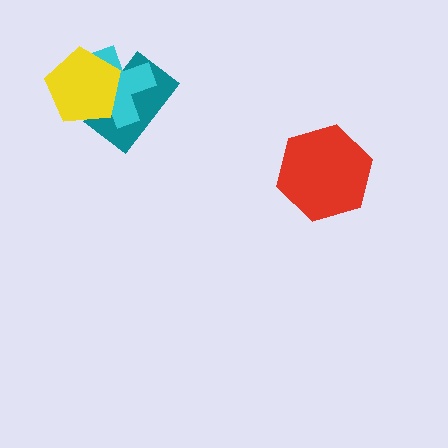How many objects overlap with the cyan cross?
2 objects overlap with the cyan cross.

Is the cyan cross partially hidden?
Yes, it is partially covered by another shape.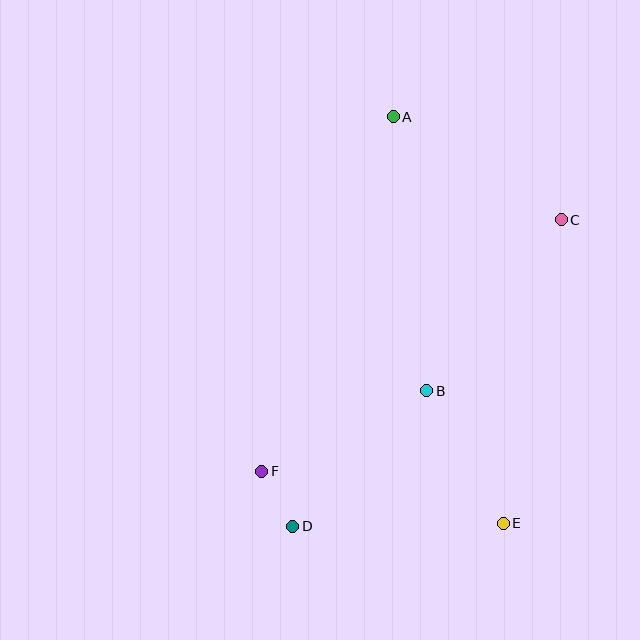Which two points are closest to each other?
Points D and F are closest to each other.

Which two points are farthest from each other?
Points A and D are farthest from each other.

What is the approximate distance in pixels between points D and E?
The distance between D and E is approximately 210 pixels.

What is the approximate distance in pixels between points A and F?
The distance between A and F is approximately 378 pixels.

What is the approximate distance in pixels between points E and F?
The distance between E and F is approximately 247 pixels.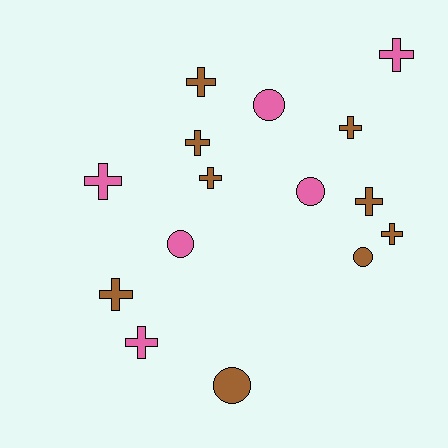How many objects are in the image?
There are 15 objects.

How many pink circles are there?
There are 3 pink circles.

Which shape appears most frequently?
Cross, with 10 objects.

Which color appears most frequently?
Brown, with 9 objects.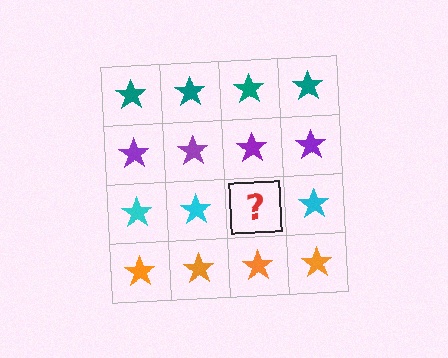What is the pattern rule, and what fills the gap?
The rule is that each row has a consistent color. The gap should be filled with a cyan star.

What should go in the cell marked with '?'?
The missing cell should contain a cyan star.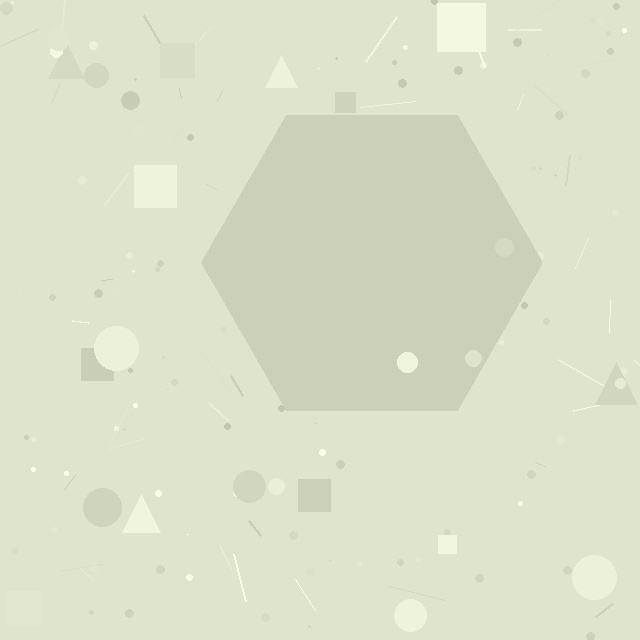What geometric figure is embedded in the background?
A hexagon is embedded in the background.